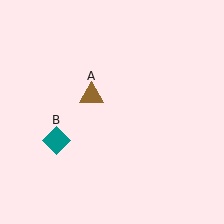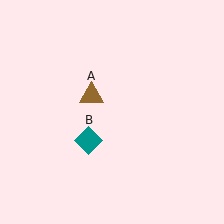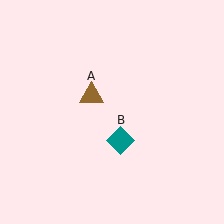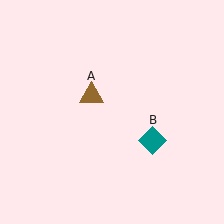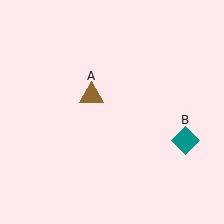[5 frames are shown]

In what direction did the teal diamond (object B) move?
The teal diamond (object B) moved right.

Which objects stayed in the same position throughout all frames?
Brown triangle (object A) remained stationary.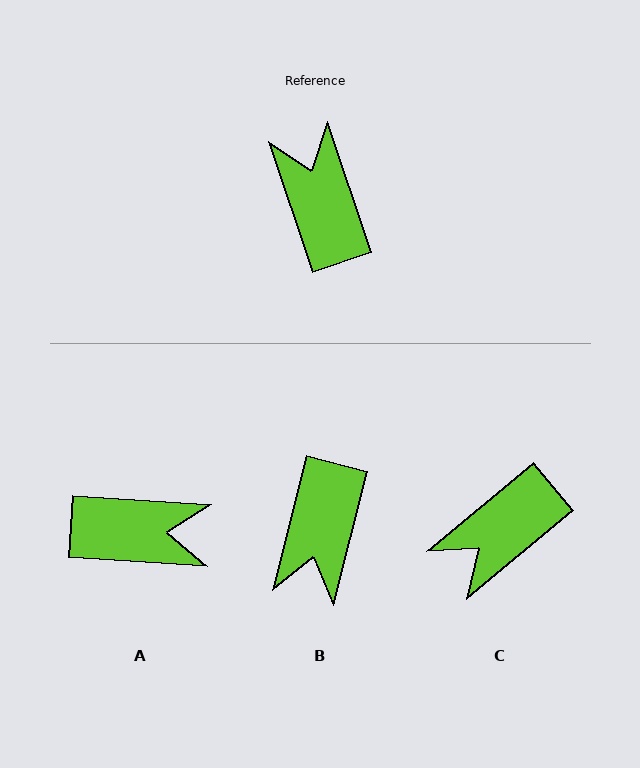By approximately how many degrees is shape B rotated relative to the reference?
Approximately 147 degrees counter-clockwise.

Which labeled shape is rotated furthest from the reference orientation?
B, about 147 degrees away.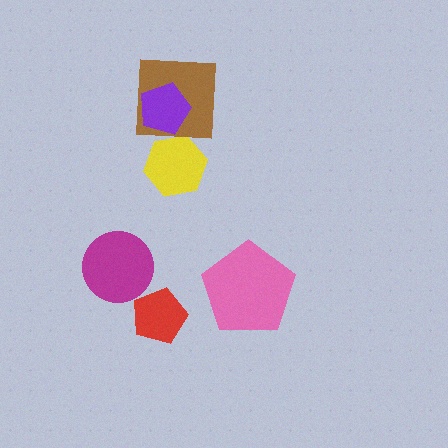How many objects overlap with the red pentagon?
0 objects overlap with the red pentagon.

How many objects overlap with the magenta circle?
0 objects overlap with the magenta circle.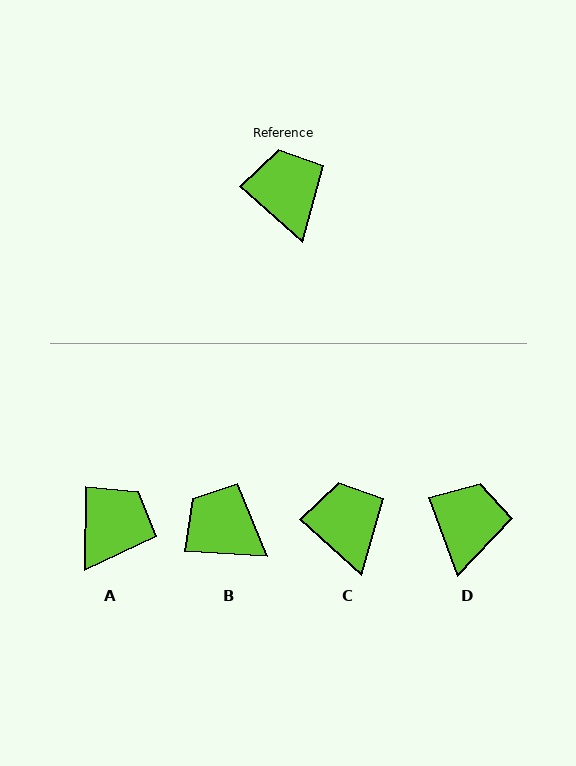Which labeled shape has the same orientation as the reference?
C.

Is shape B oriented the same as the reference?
No, it is off by about 38 degrees.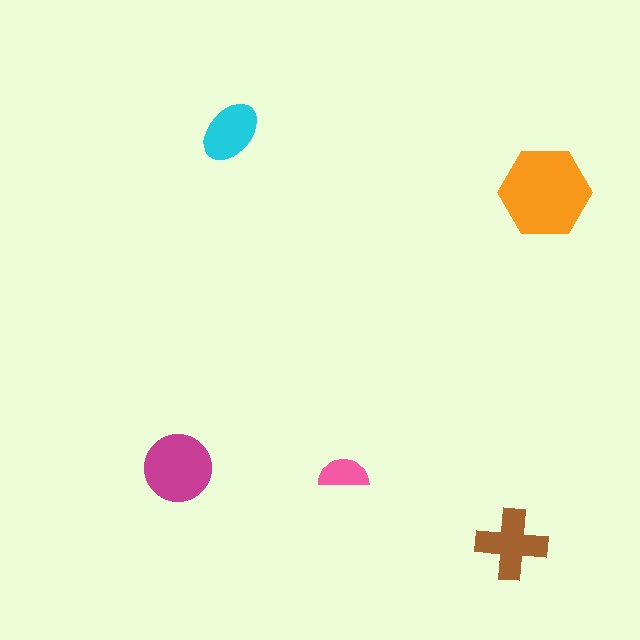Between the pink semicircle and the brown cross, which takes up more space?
The brown cross.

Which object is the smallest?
The pink semicircle.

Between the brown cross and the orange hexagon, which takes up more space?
The orange hexagon.